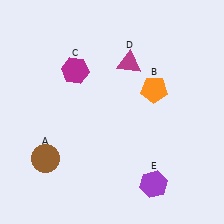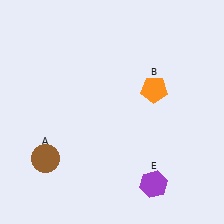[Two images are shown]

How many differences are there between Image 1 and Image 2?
There are 2 differences between the two images.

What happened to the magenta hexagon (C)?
The magenta hexagon (C) was removed in Image 2. It was in the top-left area of Image 1.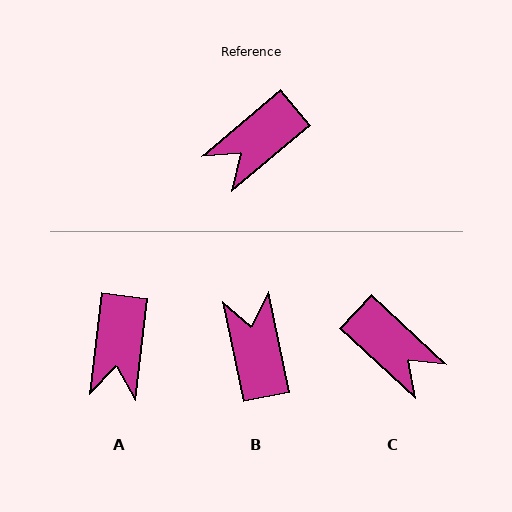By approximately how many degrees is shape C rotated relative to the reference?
Approximately 97 degrees counter-clockwise.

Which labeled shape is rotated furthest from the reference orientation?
B, about 118 degrees away.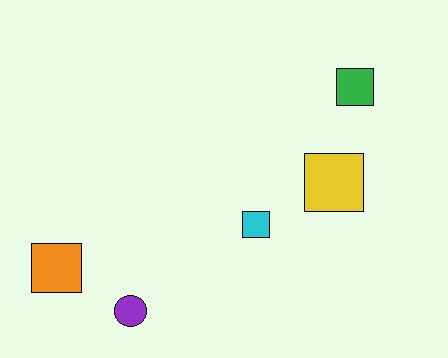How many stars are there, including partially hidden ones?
There are no stars.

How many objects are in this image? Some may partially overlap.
There are 5 objects.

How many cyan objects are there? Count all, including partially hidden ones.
There is 1 cyan object.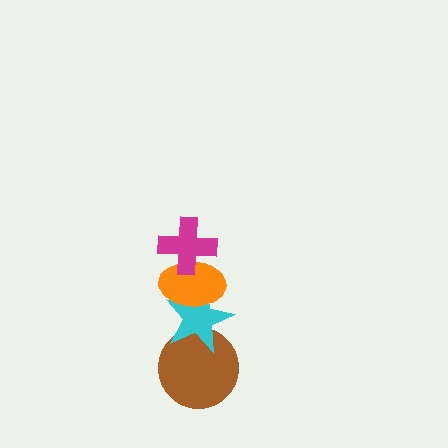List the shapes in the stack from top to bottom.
From top to bottom: the magenta cross, the orange ellipse, the cyan star, the brown circle.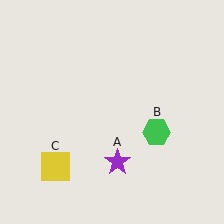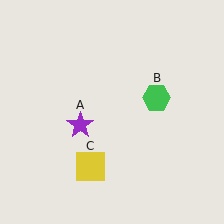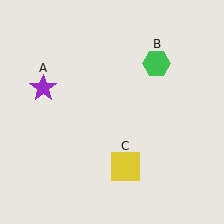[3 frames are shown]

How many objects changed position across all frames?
3 objects changed position: purple star (object A), green hexagon (object B), yellow square (object C).